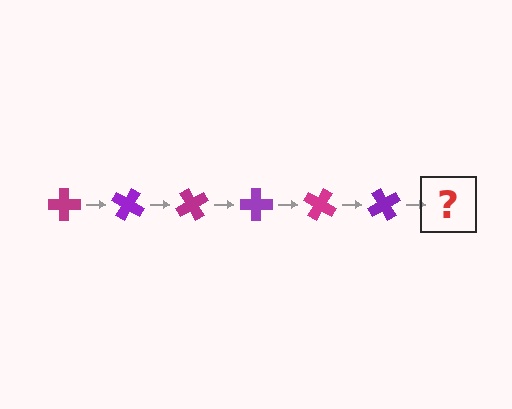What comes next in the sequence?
The next element should be a magenta cross, rotated 180 degrees from the start.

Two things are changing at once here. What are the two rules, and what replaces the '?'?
The two rules are that it rotates 30 degrees each step and the color cycles through magenta and purple. The '?' should be a magenta cross, rotated 180 degrees from the start.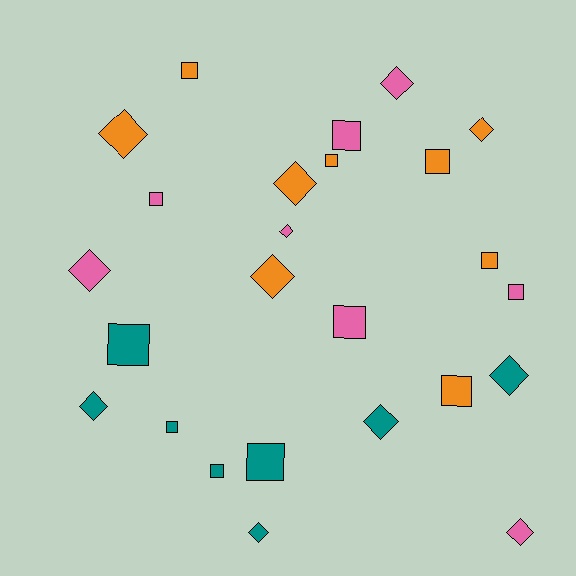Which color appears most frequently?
Orange, with 9 objects.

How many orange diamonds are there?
There are 4 orange diamonds.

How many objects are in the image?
There are 25 objects.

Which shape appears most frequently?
Square, with 13 objects.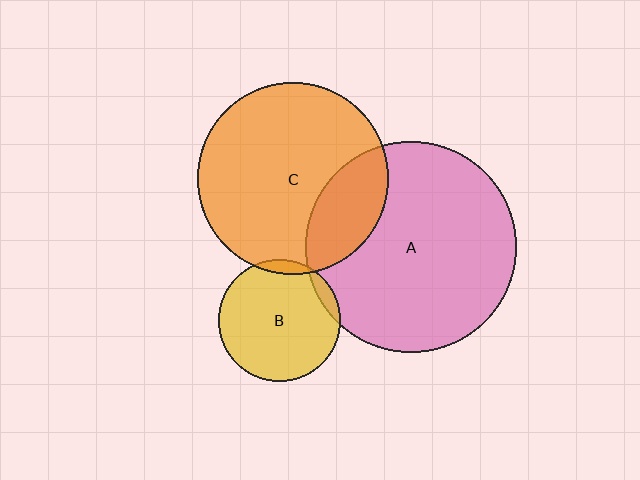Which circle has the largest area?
Circle A (pink).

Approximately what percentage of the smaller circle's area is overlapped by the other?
Approximately 5%.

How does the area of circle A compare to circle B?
Approximately 3.0 times.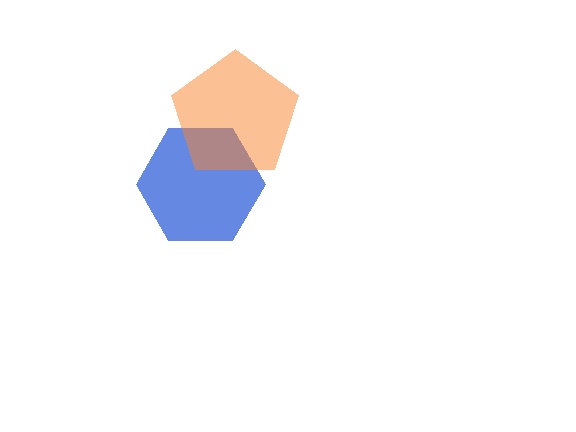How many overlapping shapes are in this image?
There are 2 overlapping shapes in the image.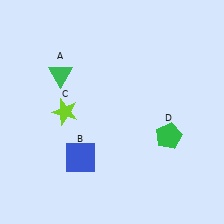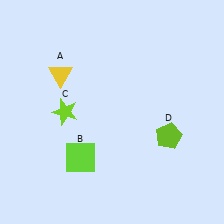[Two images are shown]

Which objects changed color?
A changed from green to yellow. B changed from blue to lime. D changed from green to lime.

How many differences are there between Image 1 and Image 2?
There are 3 differences between the two images.